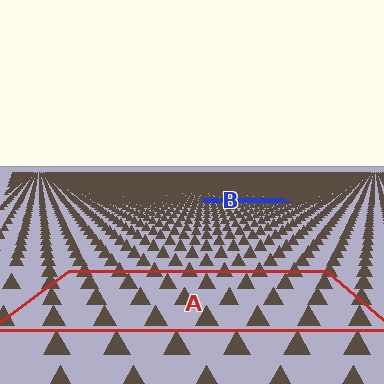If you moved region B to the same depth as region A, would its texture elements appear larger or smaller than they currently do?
They would appear larger. At a closer depth, the same texture elements are projected at a bigger on-screen size.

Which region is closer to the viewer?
Region A is closer. The texture elements there are larger and more spread out.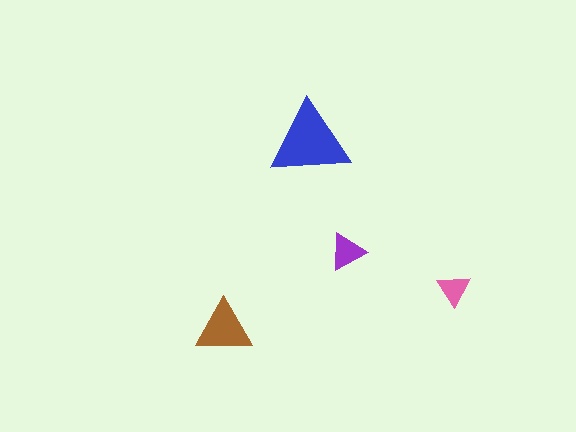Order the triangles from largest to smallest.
the blue one, the brown one, the purple one, the pink one.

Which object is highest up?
The blue triangle is topmost.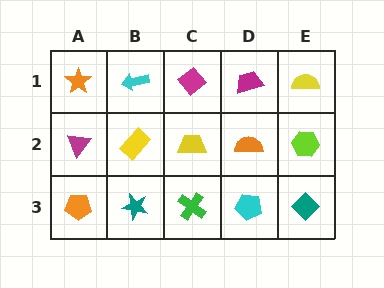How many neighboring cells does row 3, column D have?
3.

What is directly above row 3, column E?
A lime hexagon.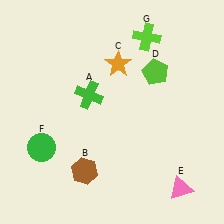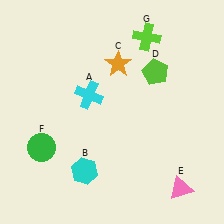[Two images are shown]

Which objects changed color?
A changed from green to cyan. B changed from brown to cyan.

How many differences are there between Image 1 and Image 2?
There are 2 differences between the two images.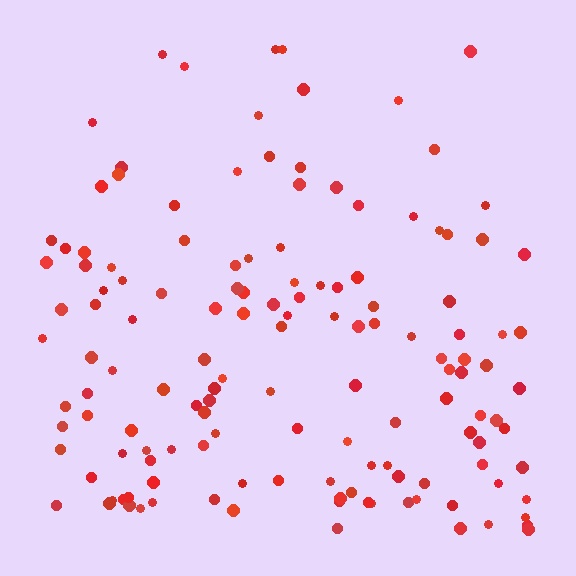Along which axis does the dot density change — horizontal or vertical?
Vertical.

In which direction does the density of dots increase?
From top to bottom, with the bottom side densest.